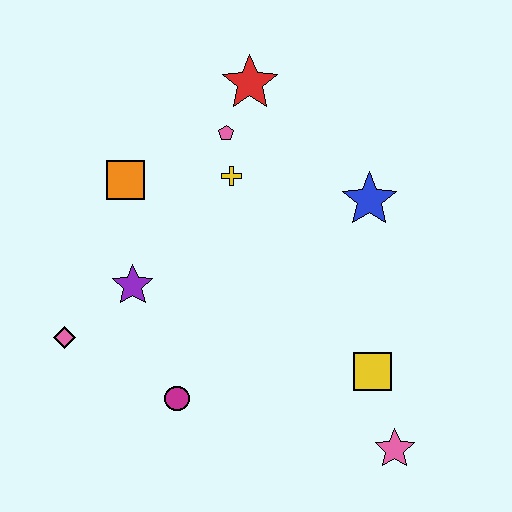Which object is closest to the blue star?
The yellow cross is closest to the blue star.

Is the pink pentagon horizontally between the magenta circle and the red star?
Yes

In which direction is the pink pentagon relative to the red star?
The pink pentagon is below the red star.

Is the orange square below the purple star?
No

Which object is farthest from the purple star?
The pink star is farthest from the purple star.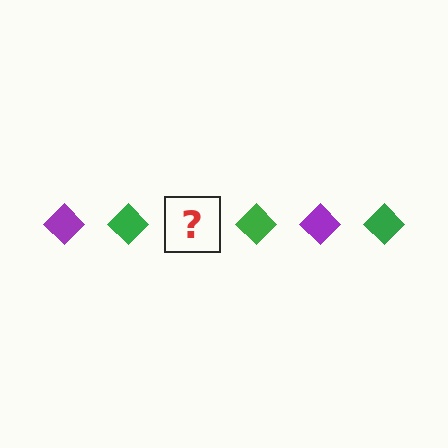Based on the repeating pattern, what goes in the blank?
The blank should be a purple diamond.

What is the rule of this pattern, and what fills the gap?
The rule is that the pattern cycles through purple, green diamonds. The gap should be filled with a purple diamond.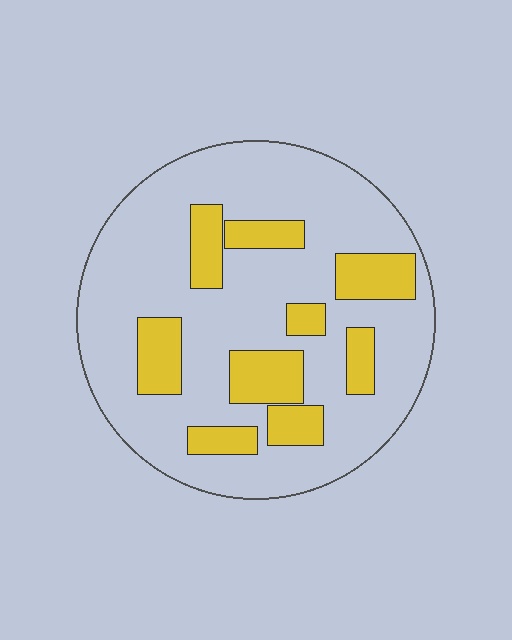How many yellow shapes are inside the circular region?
9.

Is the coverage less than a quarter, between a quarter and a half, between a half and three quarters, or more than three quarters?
Less than a quarter.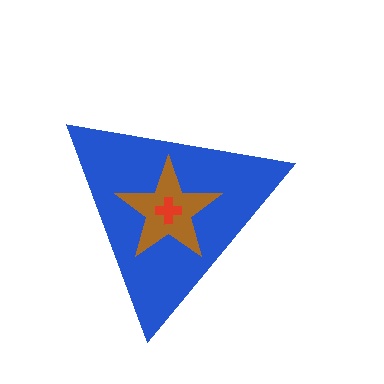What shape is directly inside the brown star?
The red cross.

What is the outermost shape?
The blue triangle.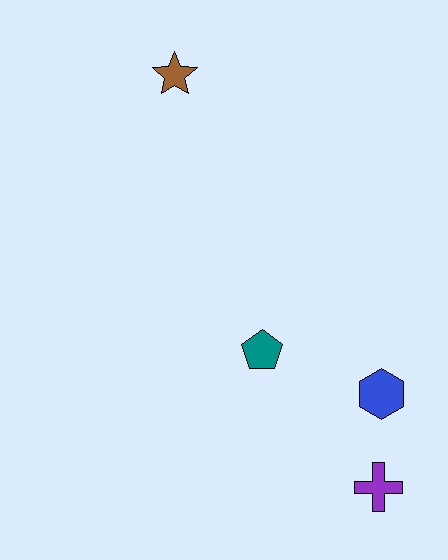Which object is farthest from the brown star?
The purple cross is farthest from the brown star.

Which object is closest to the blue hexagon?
The purple cross is closest to the blue hexagon.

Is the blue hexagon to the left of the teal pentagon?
No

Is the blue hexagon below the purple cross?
No